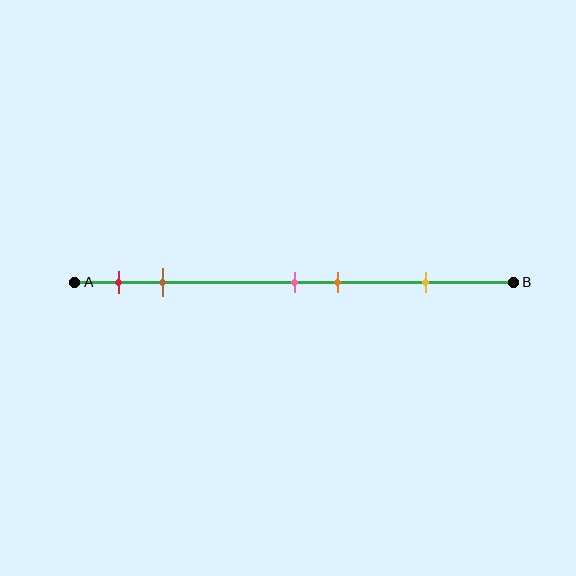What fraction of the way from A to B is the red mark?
The red mark is approximately 10% (0.1) of the way from A to B.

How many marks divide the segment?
There are 5 marks dividing the segment.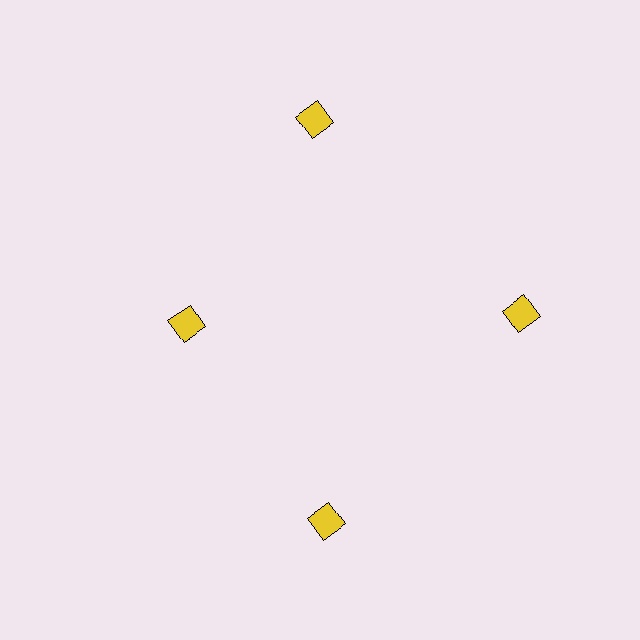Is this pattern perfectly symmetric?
No. The 4 yellow squares are arranged in a ring, but one element near the 9 o'clock position is pulled inward toward the center, breaking the 4-fold rotational symmetry.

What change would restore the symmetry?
The symmetry would be restored by moving it outward, back onto the ring so that all 4 squares sit at equal angles and equal distance from the center.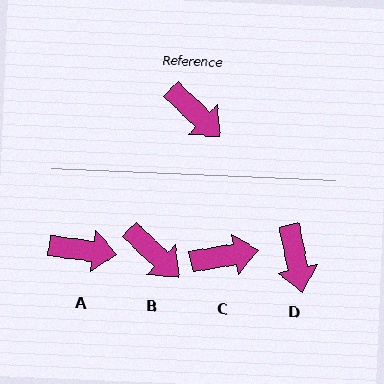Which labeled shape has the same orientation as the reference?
B.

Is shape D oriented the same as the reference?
No, it is off by about 34 degrees.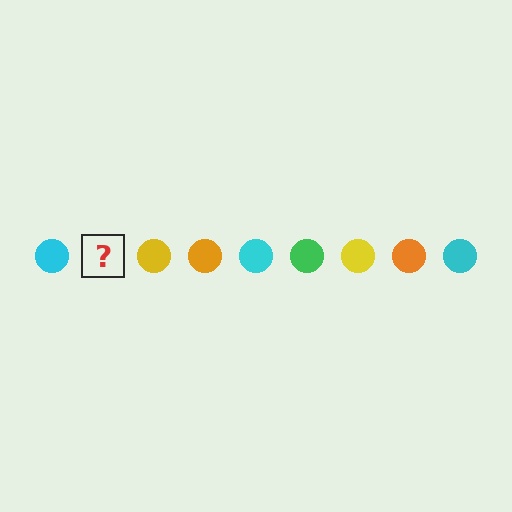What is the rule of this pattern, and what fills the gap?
The rule is that the pattern cycles through cyan, green, yellow, orange circles. The gap should be filled with a green circle.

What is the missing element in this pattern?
The missing element is a green circle.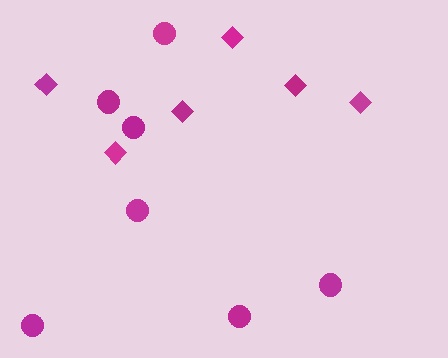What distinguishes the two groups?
There are 2 groups: one group of diamonds (6) and one group of circles (7).